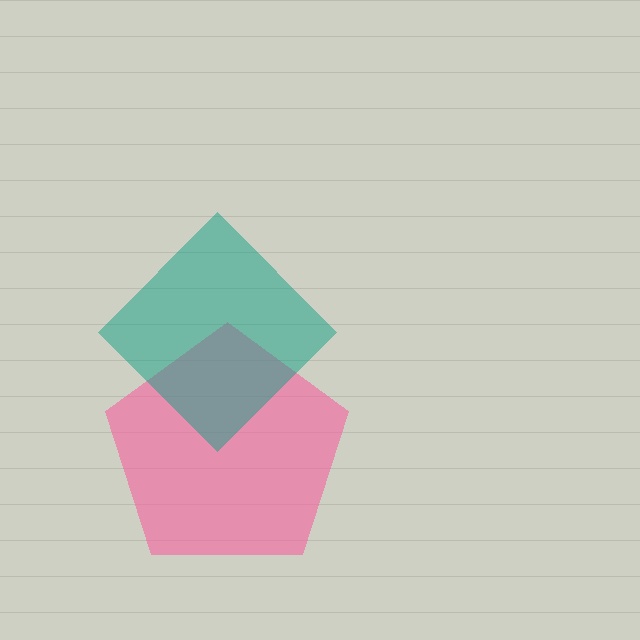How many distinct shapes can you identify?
There are 2 distinct shapes: a pink pentagon, a teal diamond.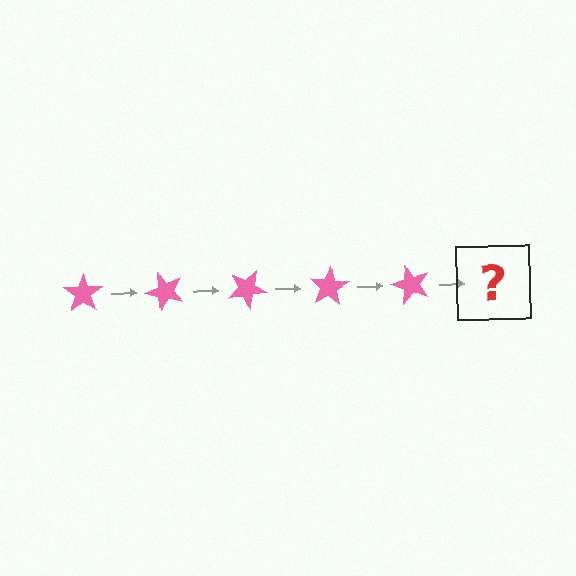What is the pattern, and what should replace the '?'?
The pattern is that the star rotates 50 degrees each step. The '?' should be a pink star rotated 250 degrees.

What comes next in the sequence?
The next element should be a pink star rotated 250 degrees.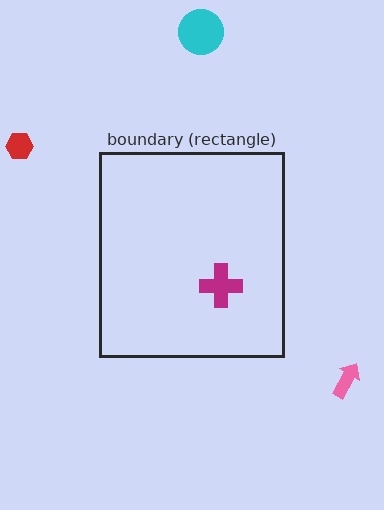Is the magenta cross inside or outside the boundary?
Inside.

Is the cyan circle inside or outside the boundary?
Outside.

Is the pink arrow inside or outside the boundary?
Outside.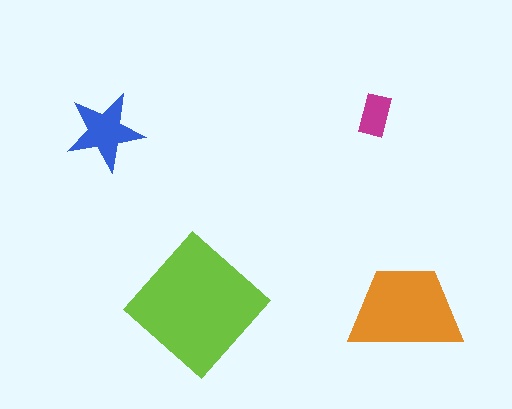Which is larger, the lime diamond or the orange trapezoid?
The lime diamond.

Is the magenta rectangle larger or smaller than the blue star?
Smaller.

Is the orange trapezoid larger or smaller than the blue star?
Larger.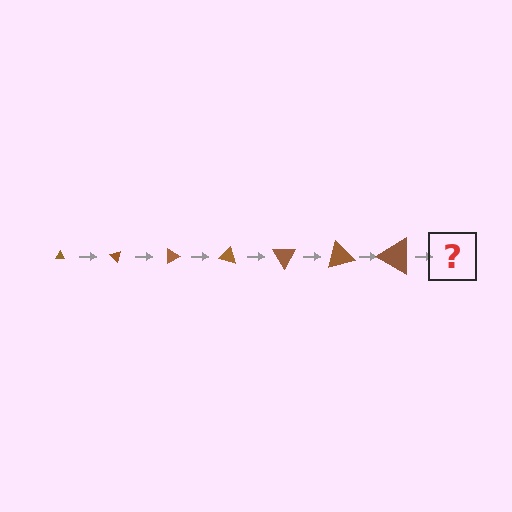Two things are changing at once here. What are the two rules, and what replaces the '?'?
The two rules are that the triangle grows larger each step and it rotates 45 degrees each step. The '?' should be a triangle, larger than the previous one and rotated 315 degrees from the start.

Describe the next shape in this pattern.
It should be a triangle, larger than the previous one and rotated 315 degrees from the start.